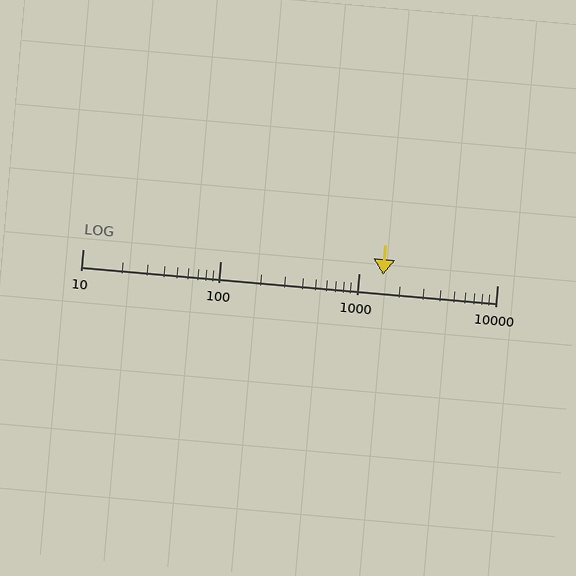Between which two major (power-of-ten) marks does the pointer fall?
The pointer is between 1000 and 10000.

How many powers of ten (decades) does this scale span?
The scale spans 3 decades, from 10 to 10000.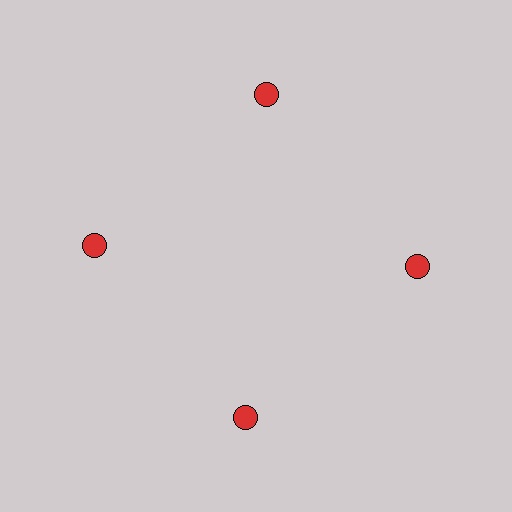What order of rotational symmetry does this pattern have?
This pattern has 4-fold rotational symmetry.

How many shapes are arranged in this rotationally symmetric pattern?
There are 4 shapes, arranged in 4 groups of 1.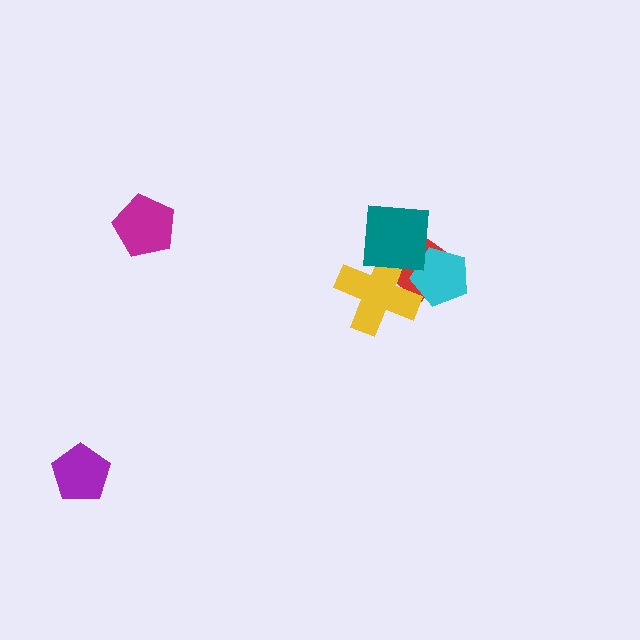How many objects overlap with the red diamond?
3 objects overlap with the red diamond.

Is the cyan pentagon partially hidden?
Yes, it is partially covered by another shape.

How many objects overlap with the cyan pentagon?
3 objects overlap with the cyan pentagon.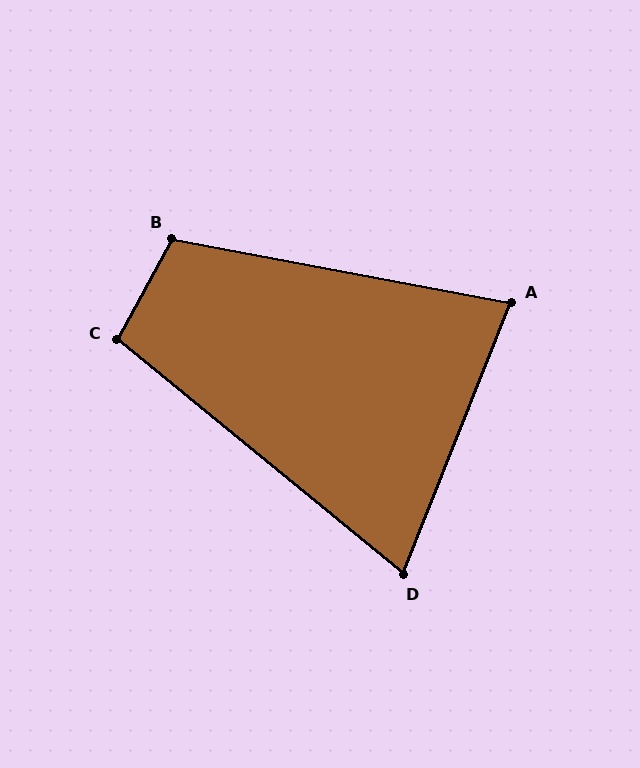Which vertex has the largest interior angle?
B, at approximately 108 degrees.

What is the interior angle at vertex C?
Approximately 101 degrees (obtuse).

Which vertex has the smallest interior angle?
D, at approximately 72 degrees.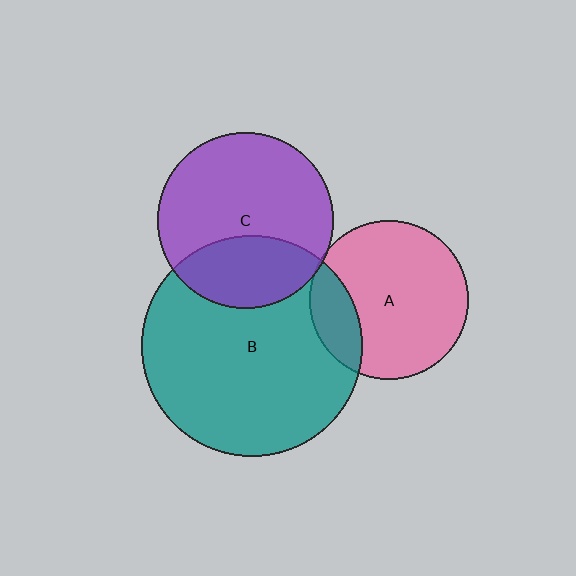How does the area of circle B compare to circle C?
Approximately 1.6 times.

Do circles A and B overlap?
Yes.